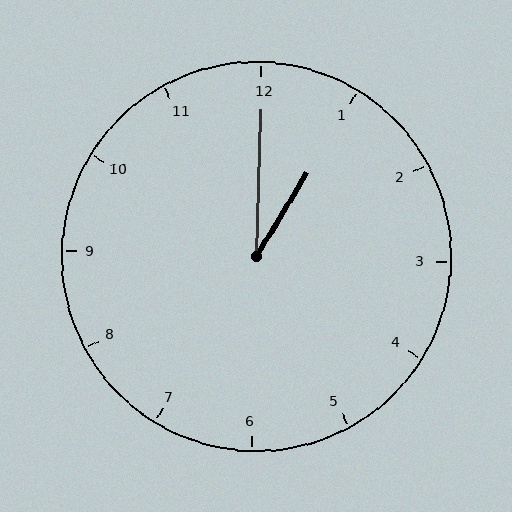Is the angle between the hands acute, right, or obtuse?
It is acute.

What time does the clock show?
1:00.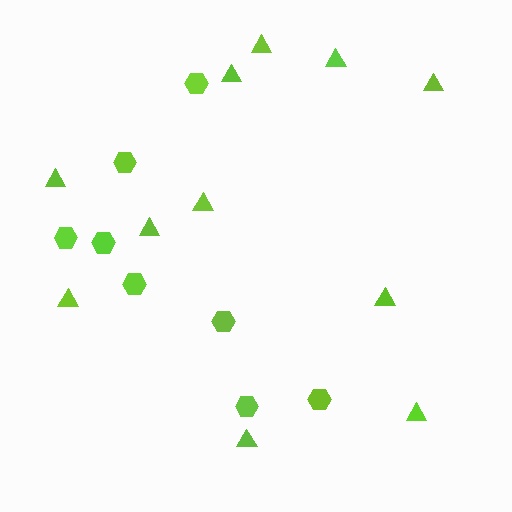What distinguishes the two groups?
There are 2 groups: one group of triangles (11) and one group of hexagons (8).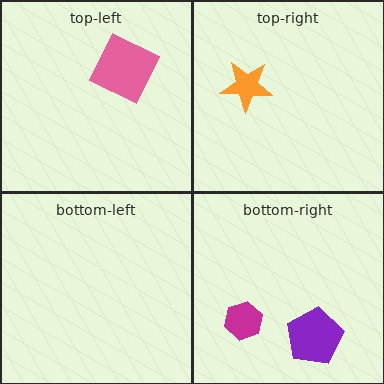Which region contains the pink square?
The top-left region.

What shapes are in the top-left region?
The pink square.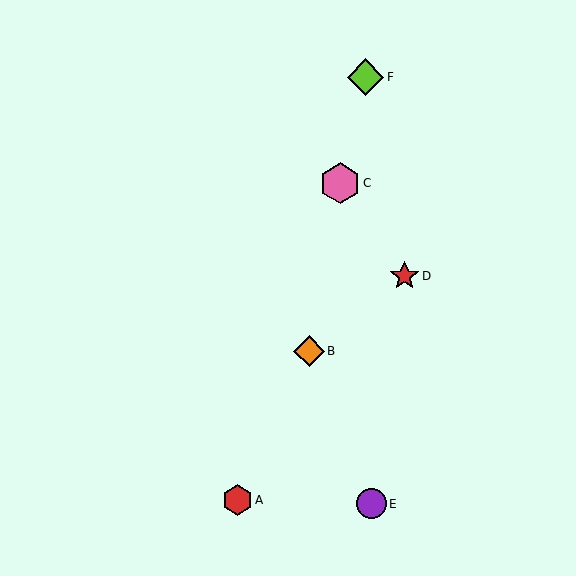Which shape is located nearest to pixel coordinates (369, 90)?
The lime diamond (labeled F) at (366, 77) is nearest to that location.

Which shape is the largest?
The pink hexagon (labeled C) is the largest.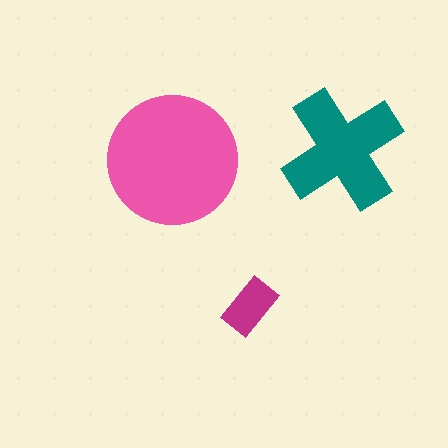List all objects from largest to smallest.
The pink circle, the teal cross, the magenta rectangle.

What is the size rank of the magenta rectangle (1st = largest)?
3rd.